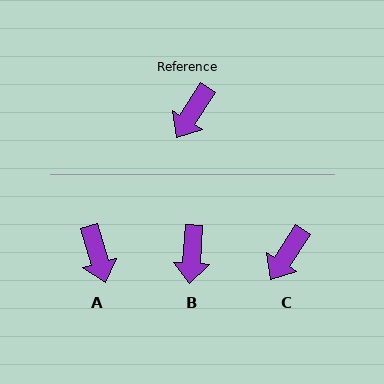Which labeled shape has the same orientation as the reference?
C.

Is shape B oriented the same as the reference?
No, it is off by about 29 degrees.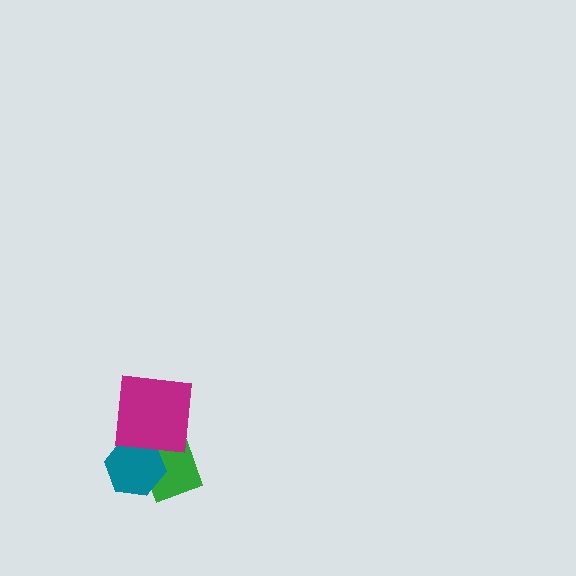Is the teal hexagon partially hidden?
Yes, it is partially covered by another shape.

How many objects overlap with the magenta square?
2 objects overlap with the magenta square.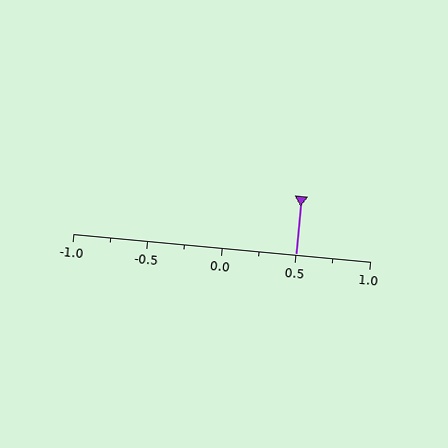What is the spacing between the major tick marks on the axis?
The major ticks are spaced 0.5 apart.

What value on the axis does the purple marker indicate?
The marker indicates approximately 0.5.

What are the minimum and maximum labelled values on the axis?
The axis runs from -1.0 to 1.0.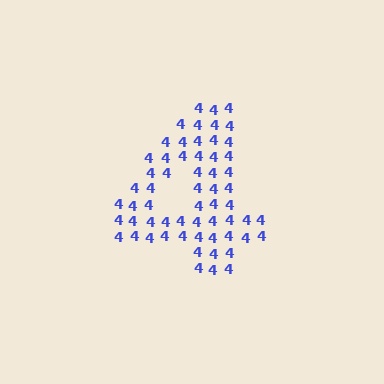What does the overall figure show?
The overall figure shows the digit 4.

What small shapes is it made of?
It is made of small digit 4's.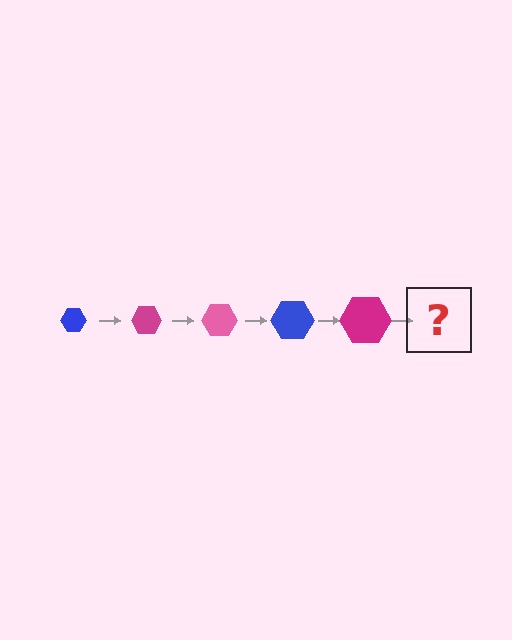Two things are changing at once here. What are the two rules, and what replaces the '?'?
The two rules are that the hexagon grows larger each step and the color cycles through blue, magenta, and pink. The '?' should be a pink hexagon, larger than the previous one.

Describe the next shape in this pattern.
It should be a pink hexagon, larger than the previous one.